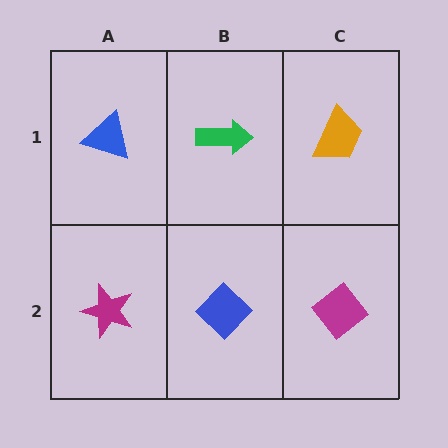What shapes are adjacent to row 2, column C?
An orange trapezoid (row 1, column C), a blue diamond (row 2, column B).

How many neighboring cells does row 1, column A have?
2.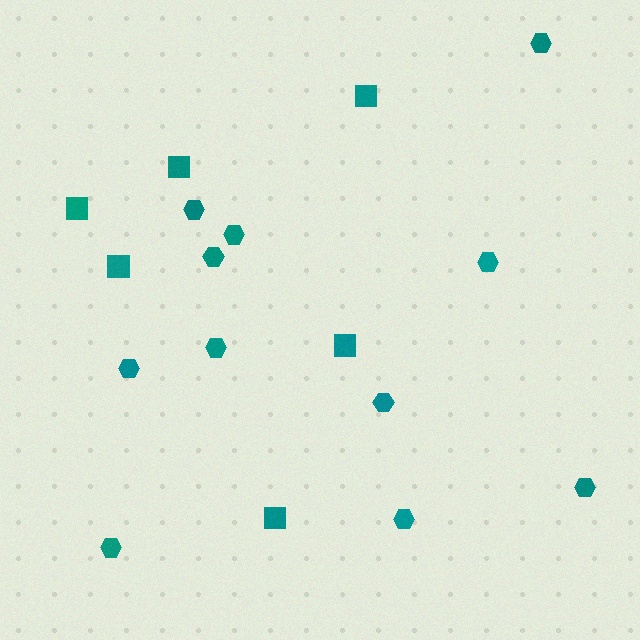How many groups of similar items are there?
There are 2 groups: one group of squares (6) and one group of hexagons (11).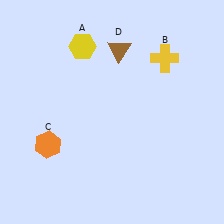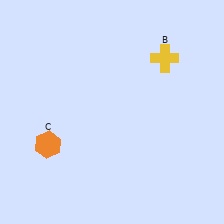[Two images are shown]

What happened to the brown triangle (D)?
The brown triangle (D) was removed in Image 2. It was in the top-right area of Image 1.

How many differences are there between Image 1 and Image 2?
There are 2 differences between the two images.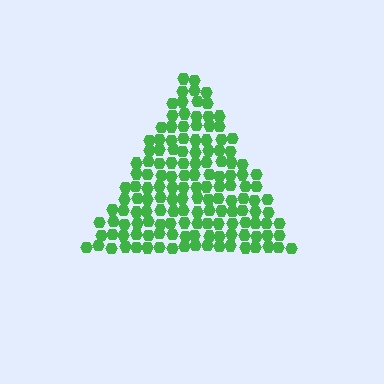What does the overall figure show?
The overall figure shows a triangle.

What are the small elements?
The small elements are hexagons.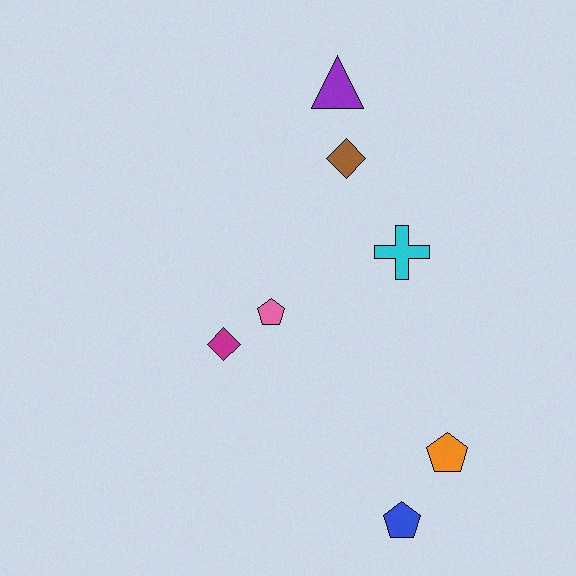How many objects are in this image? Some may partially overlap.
There are 7 objects.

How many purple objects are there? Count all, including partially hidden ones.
There is 1 purple object.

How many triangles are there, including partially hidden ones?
There is 1 triangle.